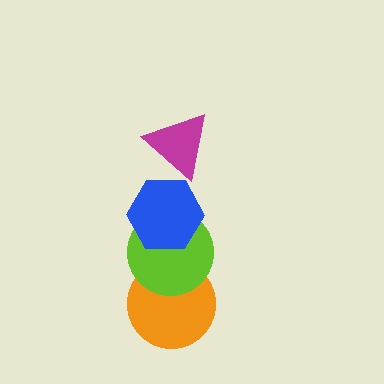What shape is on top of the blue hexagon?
The magenta triangle is on top of the blue hexagon.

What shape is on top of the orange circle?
The lime circle is on top of the orange circle.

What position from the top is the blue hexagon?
The blue hexagon is 2nd from the top.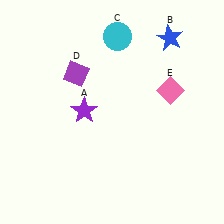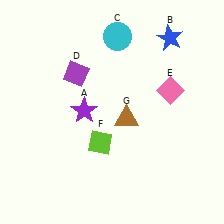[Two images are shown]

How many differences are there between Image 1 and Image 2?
There are 2 differences between the two images.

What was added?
A lime diamond (F), a brown triangle (G) were added in Image 2.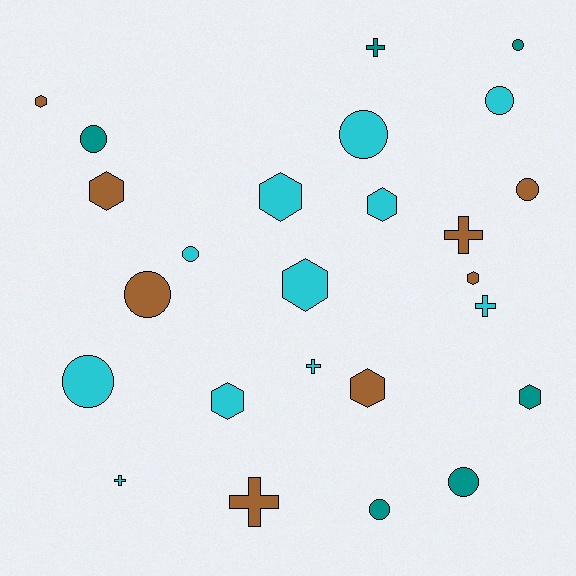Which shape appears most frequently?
Circle, with 10 objects.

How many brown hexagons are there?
There are 4 brown hexagons.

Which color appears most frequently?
Cyan, with 11 objects.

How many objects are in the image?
There are 25 objects.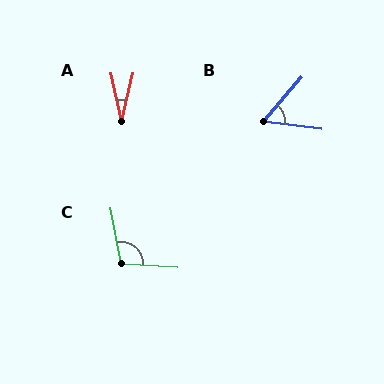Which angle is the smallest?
A, at approximately 26 degrees.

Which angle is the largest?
C, at approximately 105 degrees.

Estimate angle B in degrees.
Approximately 57 degrees.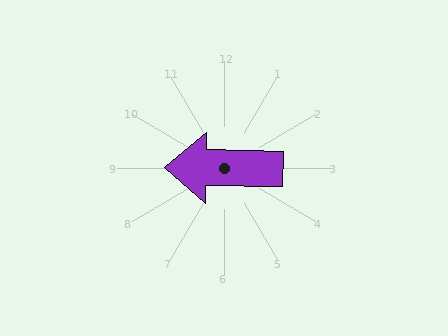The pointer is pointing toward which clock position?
Roughly 9 o'clock.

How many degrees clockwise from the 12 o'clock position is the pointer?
Approximately 271 degrees.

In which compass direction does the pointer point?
West.